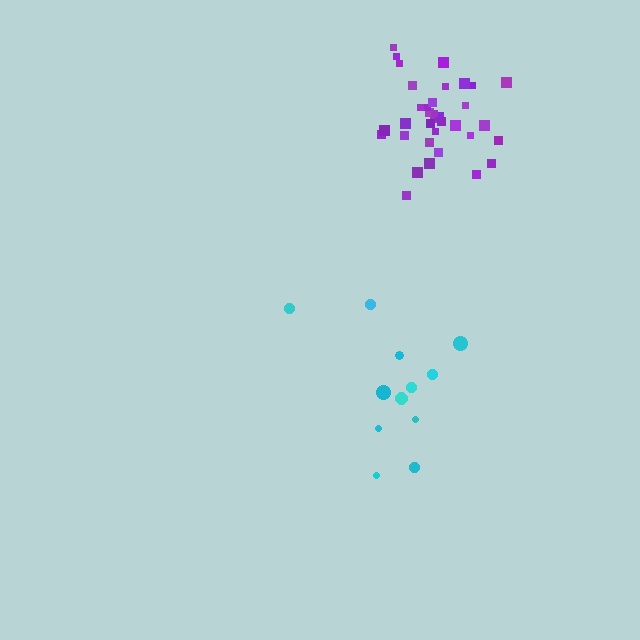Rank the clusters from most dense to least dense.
purple, cyan.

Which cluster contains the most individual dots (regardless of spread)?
Purple (35).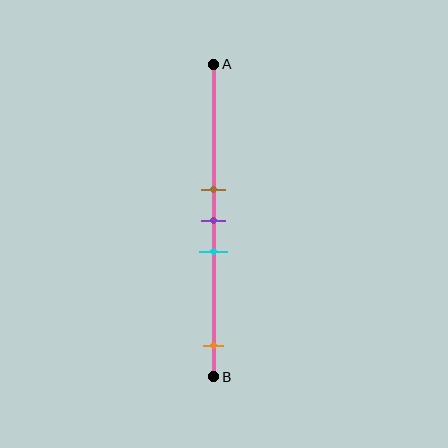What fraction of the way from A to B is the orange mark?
The orange mark is approximately 90% (0.9) of the way from A to B.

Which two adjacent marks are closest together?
The brown and purple marks are the closest adjacent pair.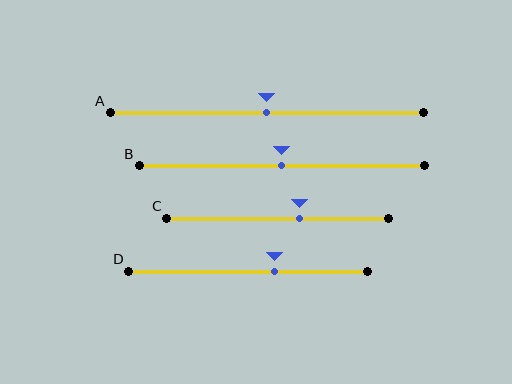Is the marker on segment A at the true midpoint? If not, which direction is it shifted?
Yes, the marker on segment A is at the true midpoint.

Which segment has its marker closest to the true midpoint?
Segment A has its marker closest to the true midpoint.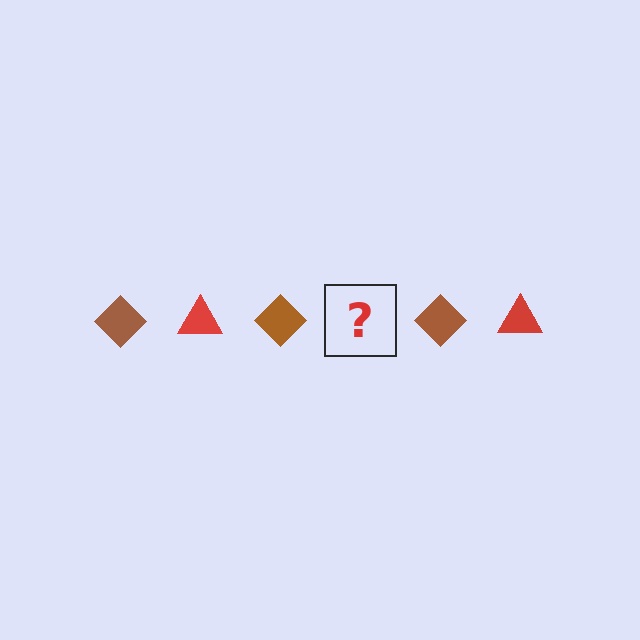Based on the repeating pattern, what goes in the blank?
The blank should be a red triangle.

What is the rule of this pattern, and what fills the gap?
The rule is that the pattern alternates between brown diamond and red triangle. The gap should be filled with a red triangle.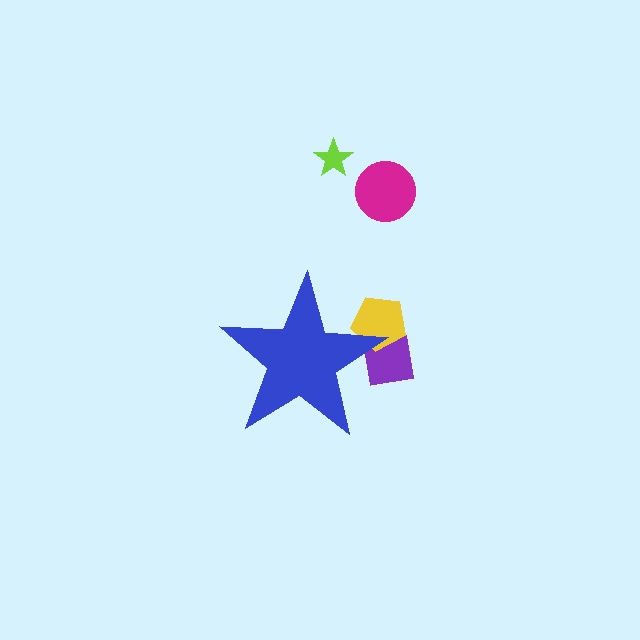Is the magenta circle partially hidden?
No, the magenta circle is fully visible.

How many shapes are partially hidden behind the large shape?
2 shapes are partially hidden.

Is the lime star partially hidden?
No, the lime star is fully visible.